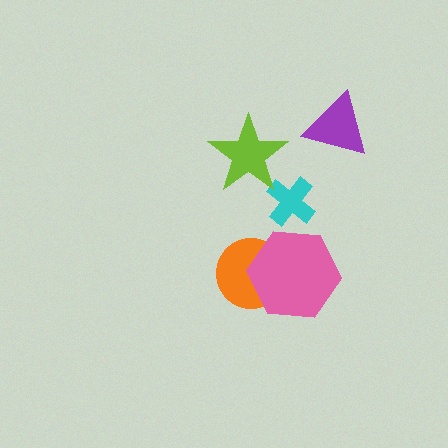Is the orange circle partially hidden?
Yes, it is partially covered by another shape.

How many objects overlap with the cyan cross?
0 objects overlap with the cyan cross.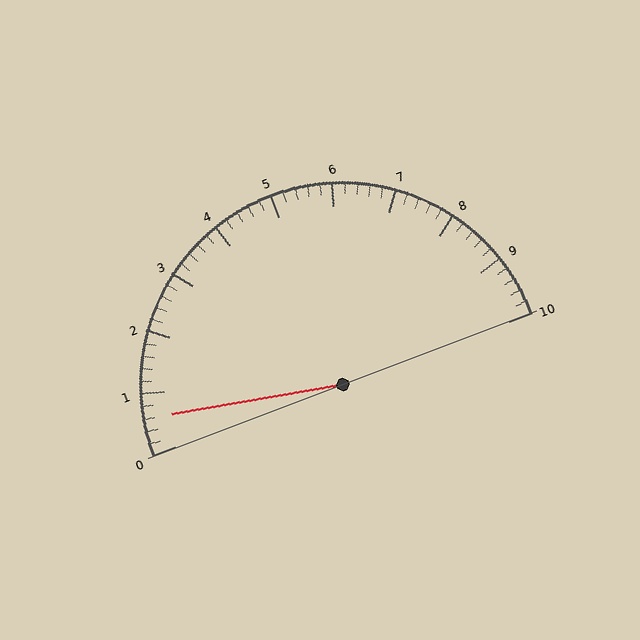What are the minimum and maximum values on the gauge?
The gauge ranges from 0 to 10.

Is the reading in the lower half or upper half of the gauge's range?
The reading is in the lower half of the range (0 to 10).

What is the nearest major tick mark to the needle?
The nearest major tick mark is 1.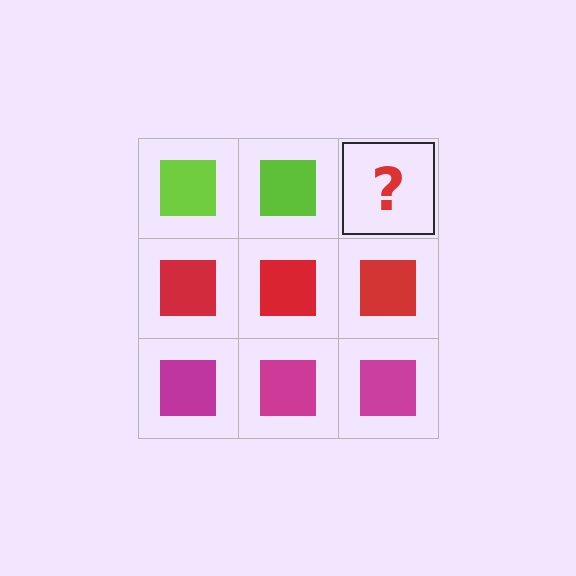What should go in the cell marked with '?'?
The missing cell should contain a lime square.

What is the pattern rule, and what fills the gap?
The rule is that each row has a consistent color. The gap should be filled with a lime square.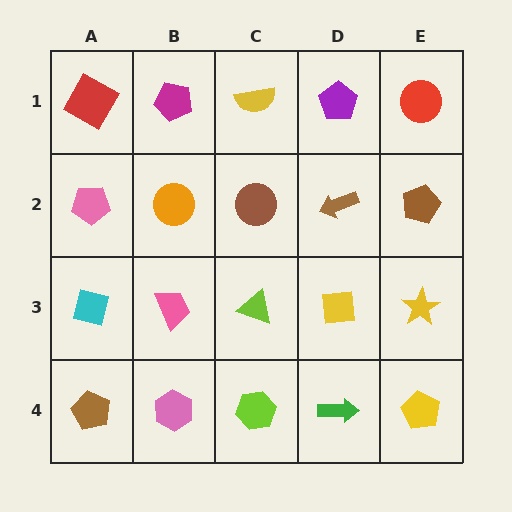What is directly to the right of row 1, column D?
A red circle.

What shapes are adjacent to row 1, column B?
An orange circle (row 2, column B), a red square (row 1, column A), a yellow semicircle (row 1, column C).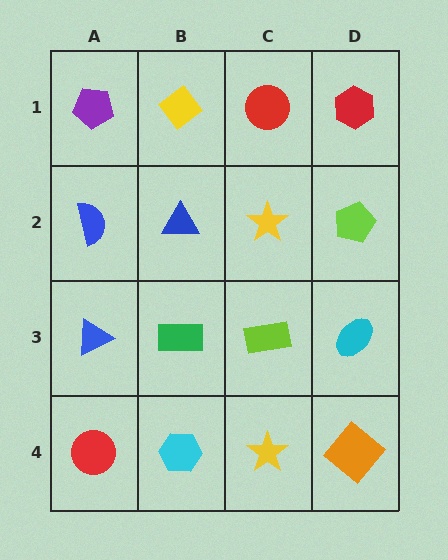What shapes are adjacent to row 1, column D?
A lime pentagon (row 2, column D), a red circle (row 1, column C).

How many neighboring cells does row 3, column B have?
4.